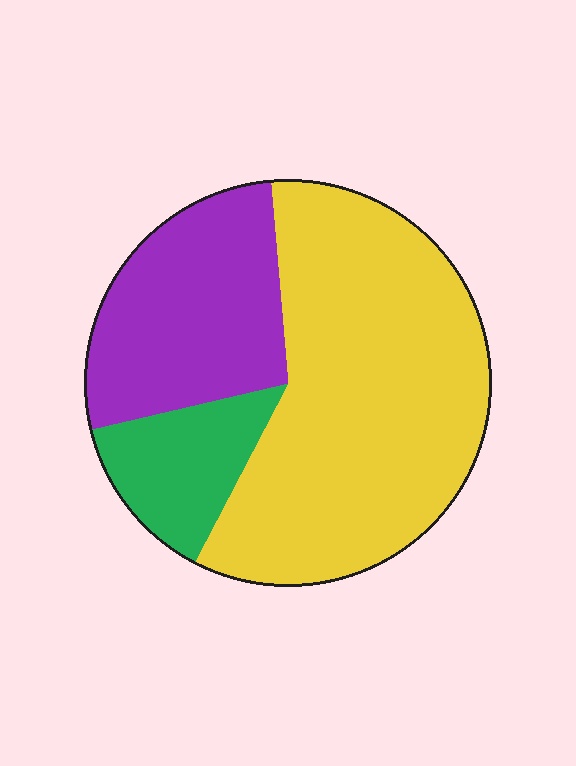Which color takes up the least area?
Green, at roughly 15%.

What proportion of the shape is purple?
Purple takes up about one quarter (1/4) of the shape.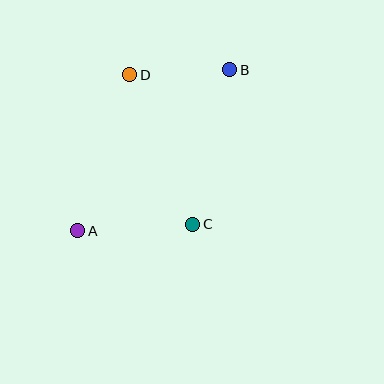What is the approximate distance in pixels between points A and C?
The distance between A and C is approximately 115 pixels.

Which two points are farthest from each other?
Points A and B are farthest from each other.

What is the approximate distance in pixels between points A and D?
The distance between A and D is approximately 164 pixels.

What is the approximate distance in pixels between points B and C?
The distance between B and C is approximately 159 pixels.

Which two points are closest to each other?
Points B and D are closest to each other.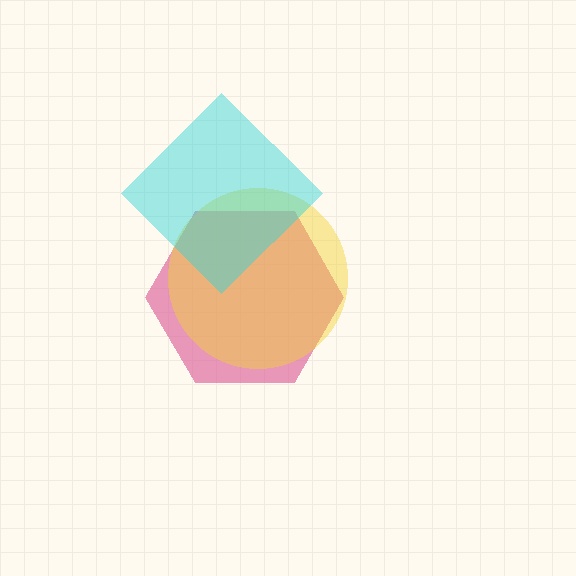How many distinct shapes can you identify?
There are 3 distinct shapes: a pink hexagon, a yellow circle, a cyan diamond.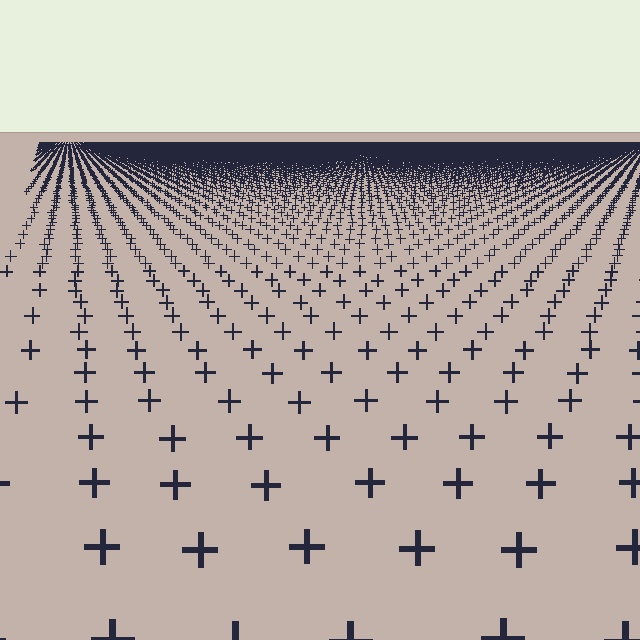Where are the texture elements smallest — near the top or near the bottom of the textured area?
Near the top.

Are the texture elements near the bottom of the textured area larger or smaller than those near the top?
Larger. Near the bottom, elements are closer to the viewer and appear at a bigger on-screen size.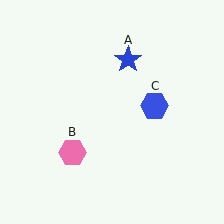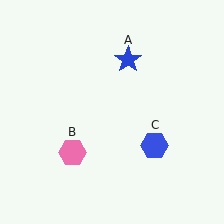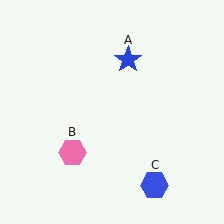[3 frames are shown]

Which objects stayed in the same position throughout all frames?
Blue star (object A) and pink hexagon (object B) remained stationary.